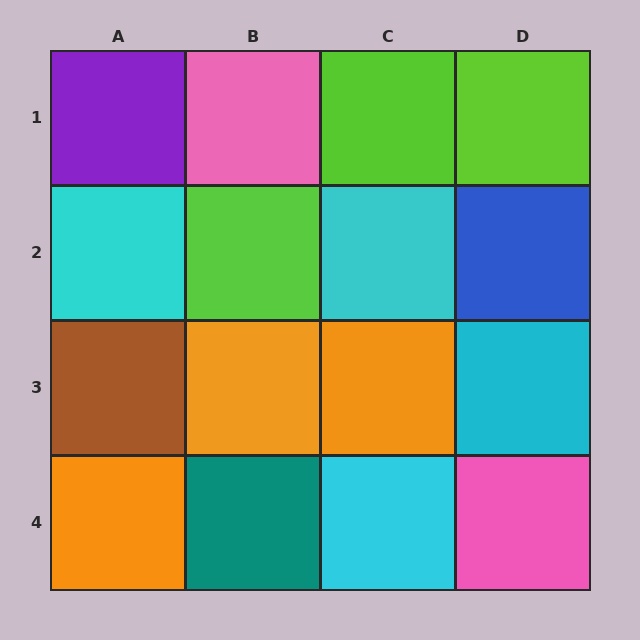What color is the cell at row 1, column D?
Lime.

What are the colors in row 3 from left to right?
Brown, orange, orange, cyan.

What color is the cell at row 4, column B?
Teal.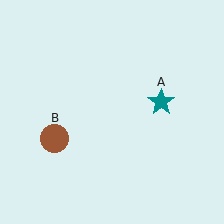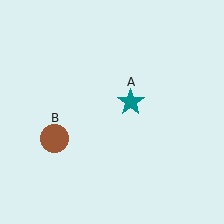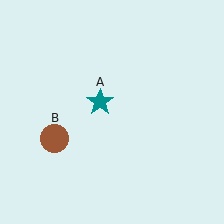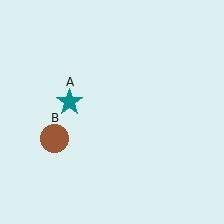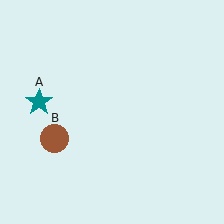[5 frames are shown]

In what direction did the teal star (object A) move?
The teal star (object A) moved left.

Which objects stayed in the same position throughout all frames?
Brown circle (object B) remained stationary.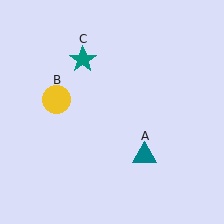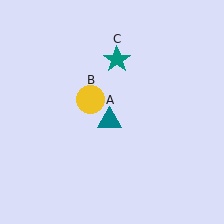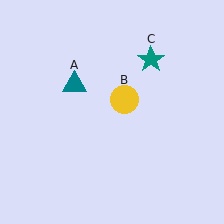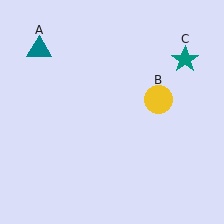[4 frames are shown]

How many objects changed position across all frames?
3 objects changed position: teal triangle (object A), yellow circle (object B), teal star (object C).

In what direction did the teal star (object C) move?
The teal star (object C) moved right.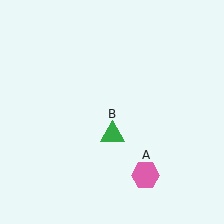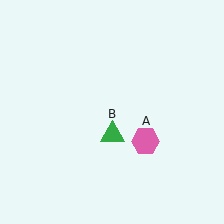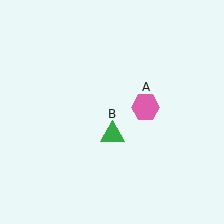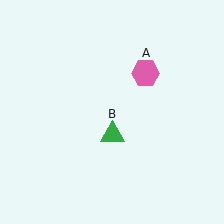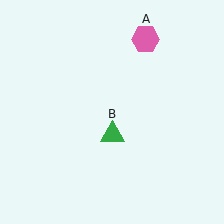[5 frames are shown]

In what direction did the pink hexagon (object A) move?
The pink hexagon (object A) moved up.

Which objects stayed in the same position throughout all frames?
Green triangle (object B) remained stationary.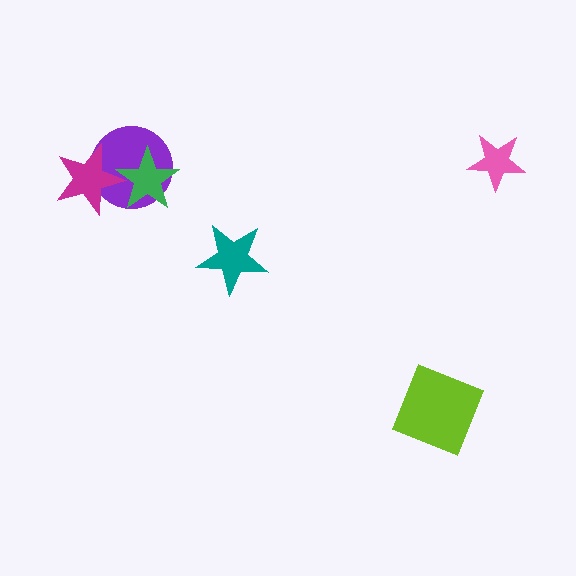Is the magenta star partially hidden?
No, no other shape covers it.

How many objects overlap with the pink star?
0 objects overlap with the pink star.